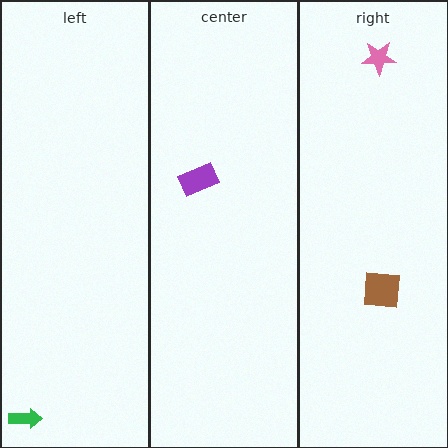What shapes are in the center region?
The purple rectangle.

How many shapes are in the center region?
1.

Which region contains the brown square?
The right region.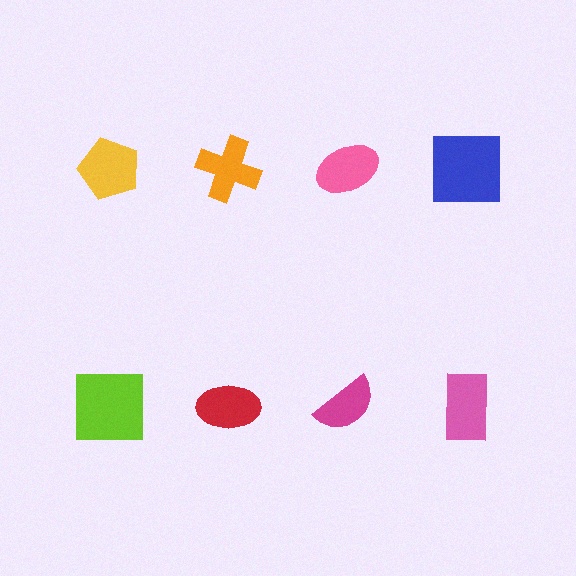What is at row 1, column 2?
An orange cross.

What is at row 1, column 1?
A yellow pentagon.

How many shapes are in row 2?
4 shapes.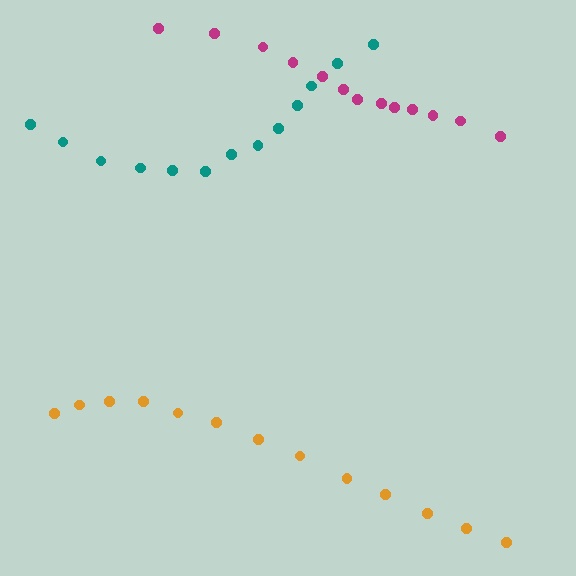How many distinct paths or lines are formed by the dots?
There are 3 distinct paths.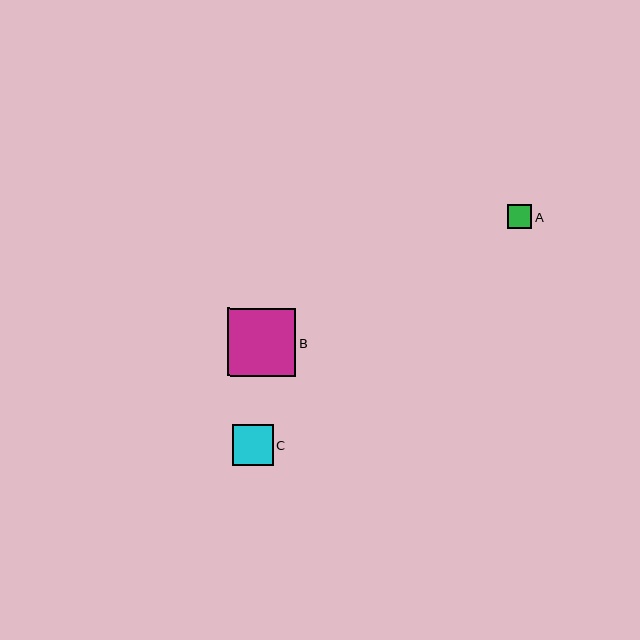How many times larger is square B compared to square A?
Square B is approximately 2.8 times the size of square A.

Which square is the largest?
Square B is the largest with a size of approximately 68 pixels.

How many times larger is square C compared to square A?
Square C is approximately 1.7 times the size of square A.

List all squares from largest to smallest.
From largest to smallest: B, C, A.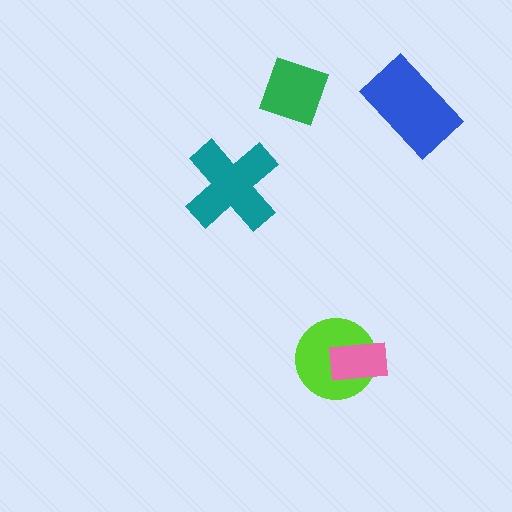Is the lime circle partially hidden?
Yes, it is partially covered by another shape.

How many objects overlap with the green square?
0 objects overlap with the green square.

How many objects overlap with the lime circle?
1 object overlaps with the lime circle.